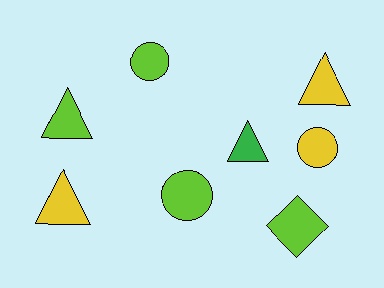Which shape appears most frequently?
Triangle, with 4 objects.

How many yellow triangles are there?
There are 2 yellow triangles.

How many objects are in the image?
There are 8 objects.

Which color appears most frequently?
Lime, with 4 objects.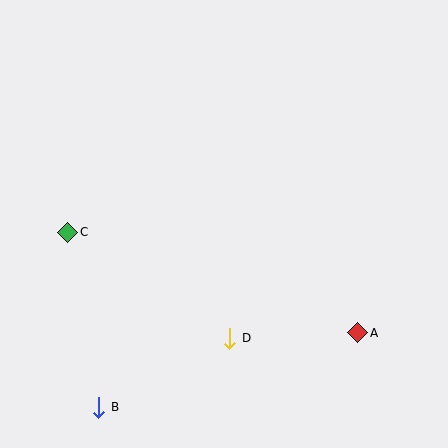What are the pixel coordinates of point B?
Point B is at (99, 407).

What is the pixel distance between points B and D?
The distance between B and D is 148 pixels.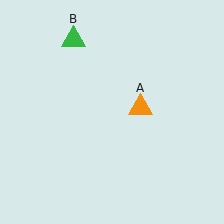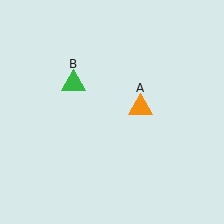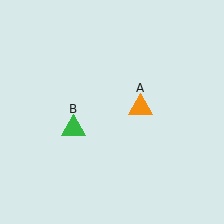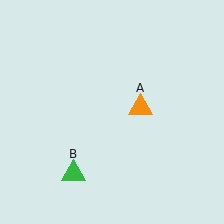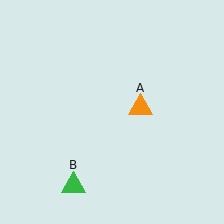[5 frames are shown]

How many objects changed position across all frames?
1 object changed position: green triangle (object B).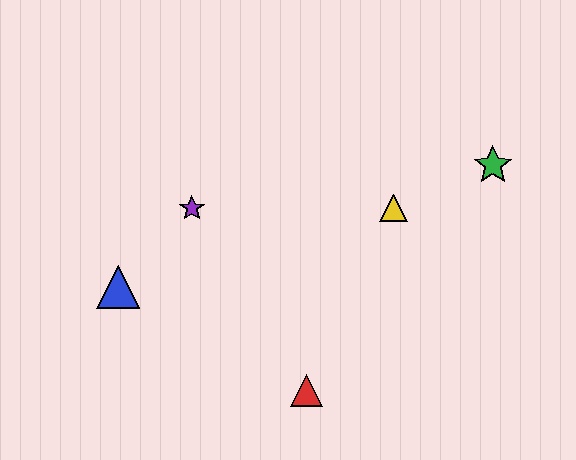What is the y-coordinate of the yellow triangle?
The yellow triangle is at y≈208.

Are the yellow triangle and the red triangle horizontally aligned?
No, the yellow triangle is at y≈208 and the red triangle is at y≈391.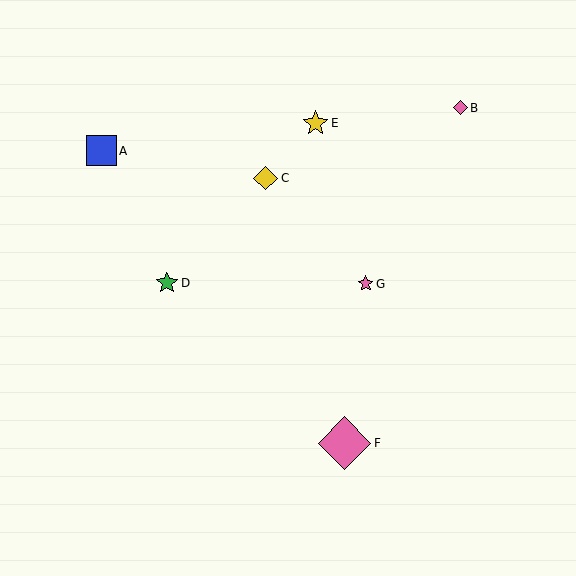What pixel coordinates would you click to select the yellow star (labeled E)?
Click at (316, 123) to select the yellow star E.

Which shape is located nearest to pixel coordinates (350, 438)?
The pink diamond (labeled F) at (344, 443) is nearest to that location.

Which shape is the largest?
The pink diamond (labeled F) is the largest.